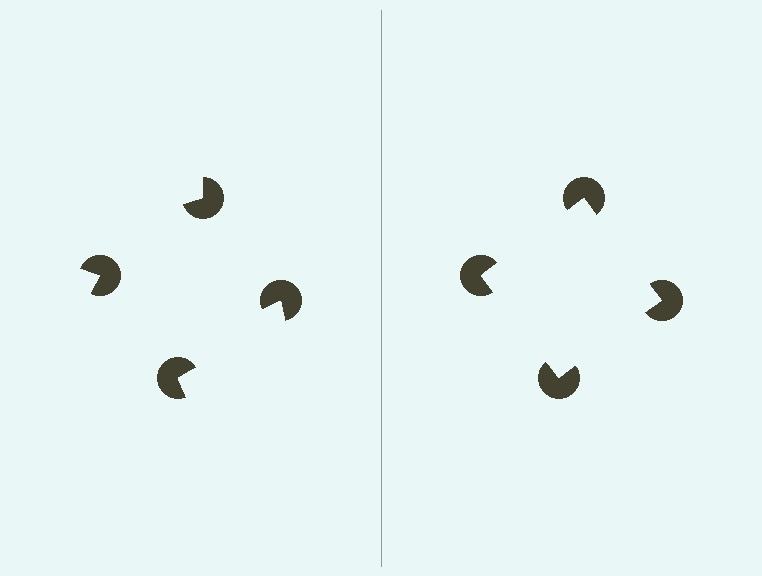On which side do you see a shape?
An illusory square appears on the right side. On the left side the wedge cuts are rotated, so no coherent shape forms.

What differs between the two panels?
The pac-man discs are positioned identically on both sides; only the wedge orientations differ. On the right they align to a square; on the left they are misaligned.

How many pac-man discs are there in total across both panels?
8 — 4 on each side.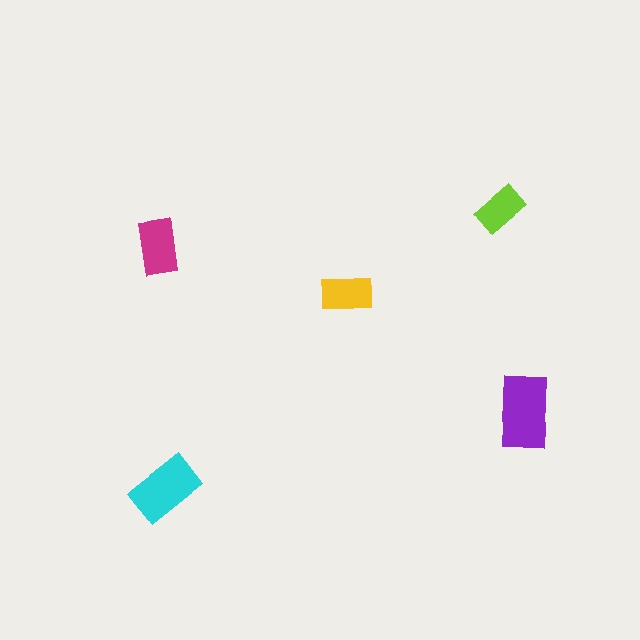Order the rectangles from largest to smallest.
the purple one, the cyan one, the magenta one, the yellow one, the lime one.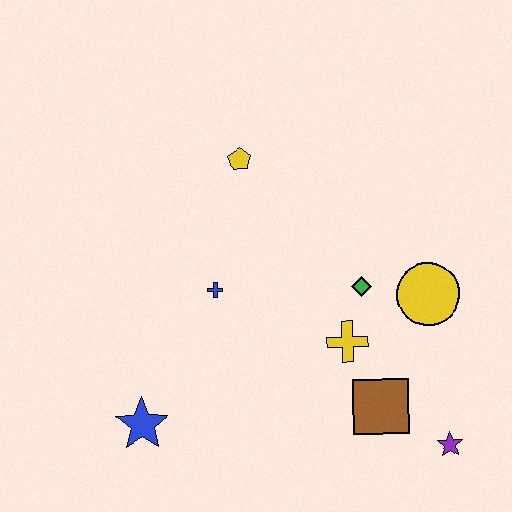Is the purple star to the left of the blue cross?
No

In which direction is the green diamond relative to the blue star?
The green diamond is to the right of the blue star.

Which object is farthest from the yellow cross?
The blue star is farthest from the yellow cross.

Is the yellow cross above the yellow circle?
No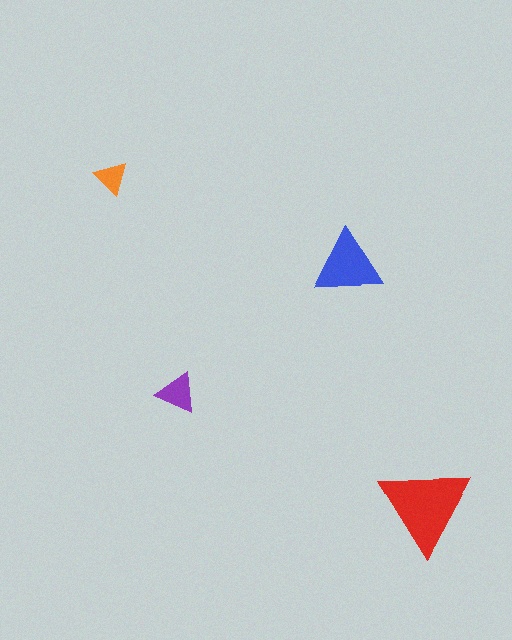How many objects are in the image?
There are 4 objects in the image.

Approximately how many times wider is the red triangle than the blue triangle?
About 1.5 times wider.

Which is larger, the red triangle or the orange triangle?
The red one.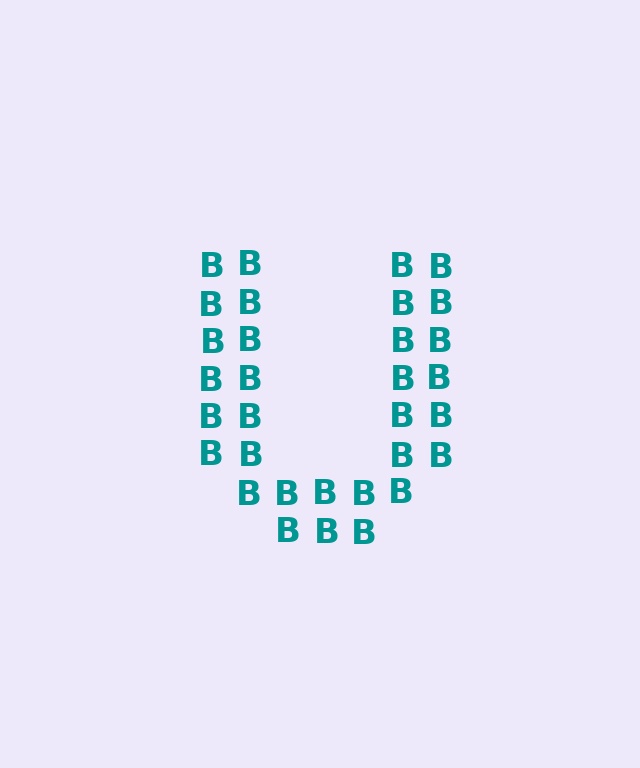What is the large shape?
The large shape is the letter U.